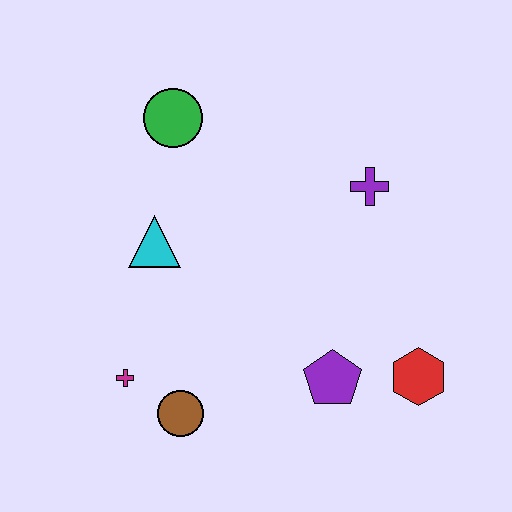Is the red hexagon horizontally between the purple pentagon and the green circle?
No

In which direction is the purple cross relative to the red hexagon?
The purple cross is above the red hexagon.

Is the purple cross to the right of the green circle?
Yes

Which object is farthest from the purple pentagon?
The green circle is farthest from the purple pentagon.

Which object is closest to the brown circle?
The magenta cross is closest to the brown circle.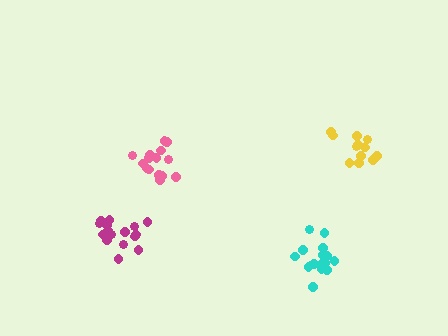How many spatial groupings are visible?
There are 4 spatial groupings.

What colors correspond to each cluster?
The clusters are colored: magenta, yellow, pink, cyan.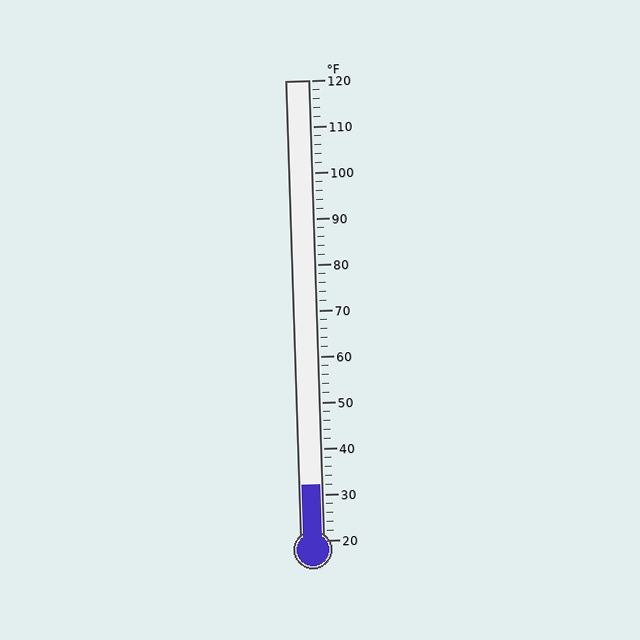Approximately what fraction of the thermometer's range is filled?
The thermometer is filled to approximately 10% of its range.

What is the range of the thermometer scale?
The thermometer scale ranges from 20°F to 120°F.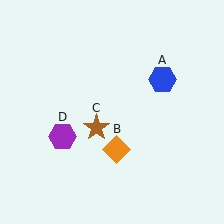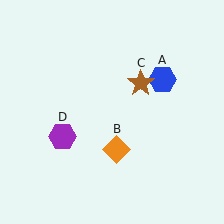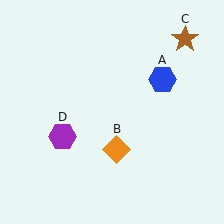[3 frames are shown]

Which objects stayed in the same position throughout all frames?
Blue hexagon (object A) and orange diamond (object B) and purple hexagon (object D) remained stationary.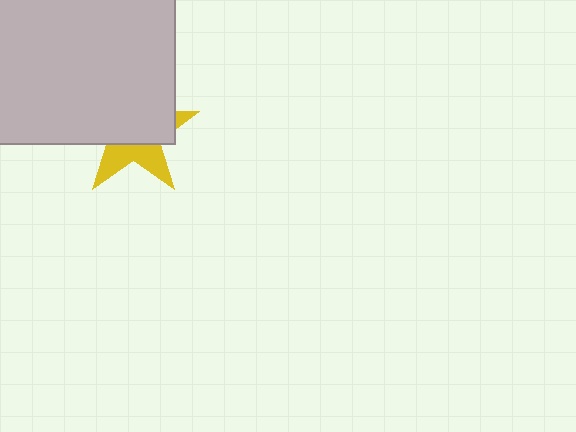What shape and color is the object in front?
The object in front is a light gray rectangle.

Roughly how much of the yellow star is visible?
A small part of it is visible (roughly 37%).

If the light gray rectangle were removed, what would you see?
You would see the complete yellow star.